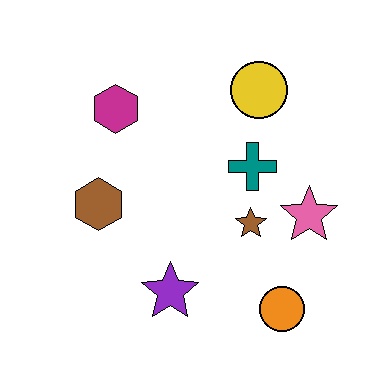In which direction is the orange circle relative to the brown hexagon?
The orange circle is to the right of the brown hexagon.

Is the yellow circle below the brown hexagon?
No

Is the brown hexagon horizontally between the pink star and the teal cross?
No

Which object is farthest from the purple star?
The yellow circle is farthest from the purple star.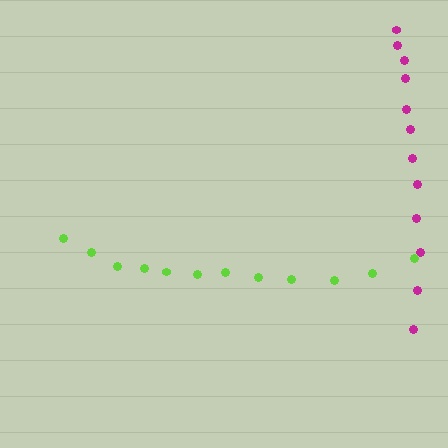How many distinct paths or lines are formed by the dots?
There are 2 distinct paths.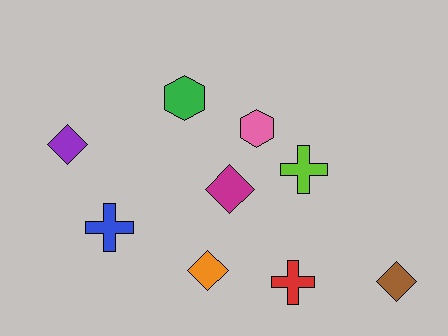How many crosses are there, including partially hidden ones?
There are 3 crosses.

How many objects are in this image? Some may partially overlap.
There are 9 objects.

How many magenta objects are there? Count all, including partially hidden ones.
There is 1 magenta object.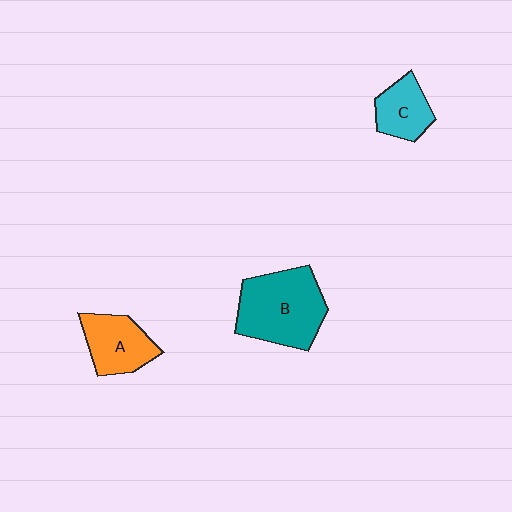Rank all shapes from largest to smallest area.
From largest to smallest: B (teal), A (orange), C (cyan).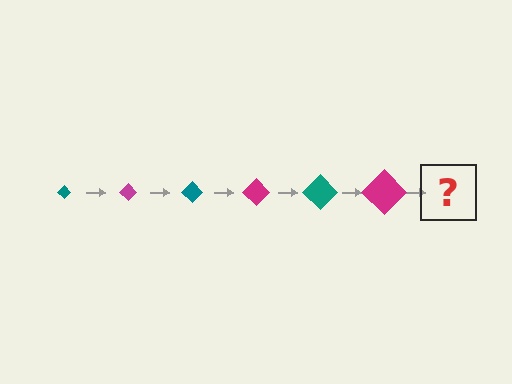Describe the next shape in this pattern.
It should be a teal diamond, larger than the previous one.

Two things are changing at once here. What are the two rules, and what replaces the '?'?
The two rules are that the diamond grows larger each step and the color cycles through teal and magenta. The '?' should be a teal diamond, larger than the previous one.